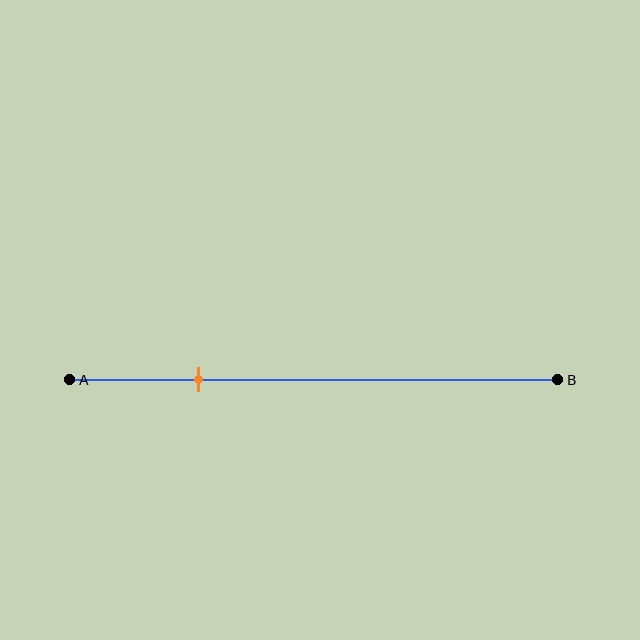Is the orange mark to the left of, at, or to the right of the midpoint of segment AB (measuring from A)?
The orange mark is to the left of the midpoint of segment AB.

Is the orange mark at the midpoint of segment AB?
No, the mark is at about 25% from A, not at the 50% midpoint.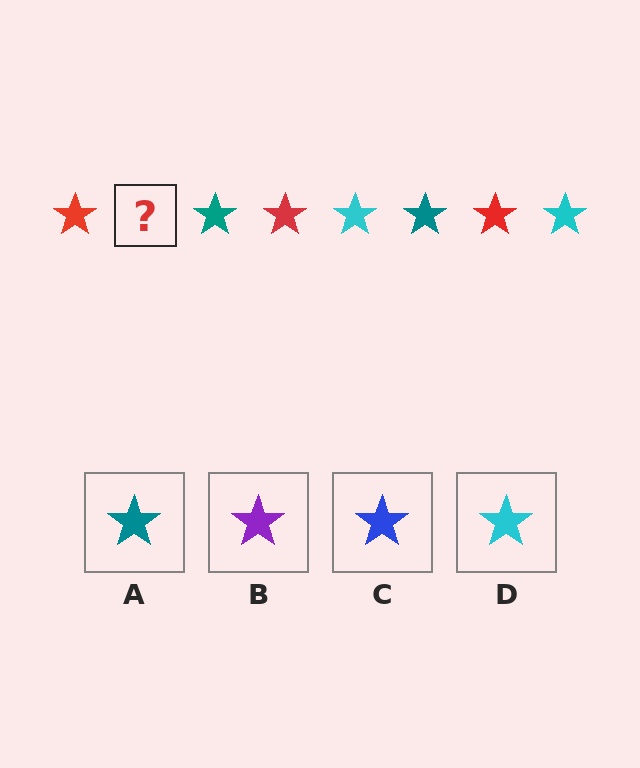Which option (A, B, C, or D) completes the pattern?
D.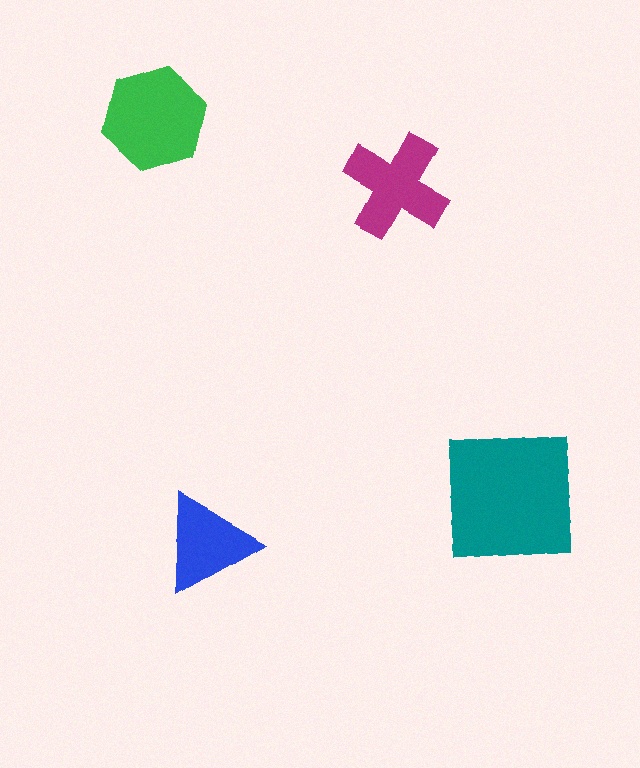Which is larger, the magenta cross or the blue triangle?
The magenta cross.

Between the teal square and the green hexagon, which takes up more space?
The teal square.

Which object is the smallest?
The blue triangle.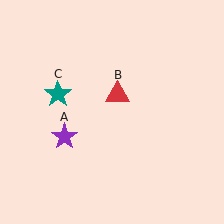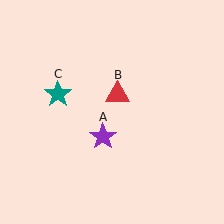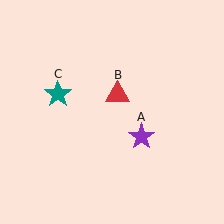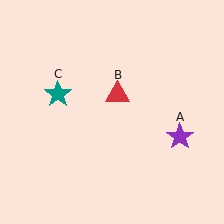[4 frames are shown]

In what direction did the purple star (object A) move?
The purple star (object A) moved right.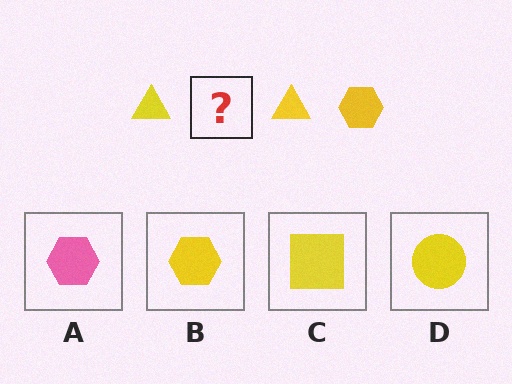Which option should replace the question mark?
Option B.